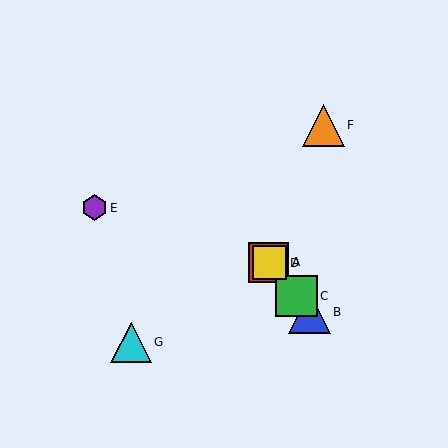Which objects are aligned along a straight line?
Objects A, B, C, D are aligned along a straight line.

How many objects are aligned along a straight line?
4 objects (A, B, C, D) are aligned along a straight line.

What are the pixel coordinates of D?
Object D is at (269, 263).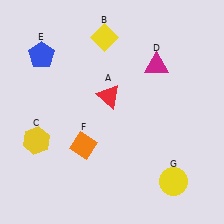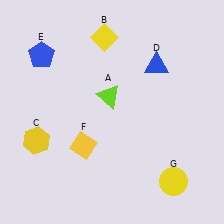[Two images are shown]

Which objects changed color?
A changed from red to lime. D changed from magenta to blue. F changed from orange to yellow.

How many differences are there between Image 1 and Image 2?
There are 3 differences between the two images.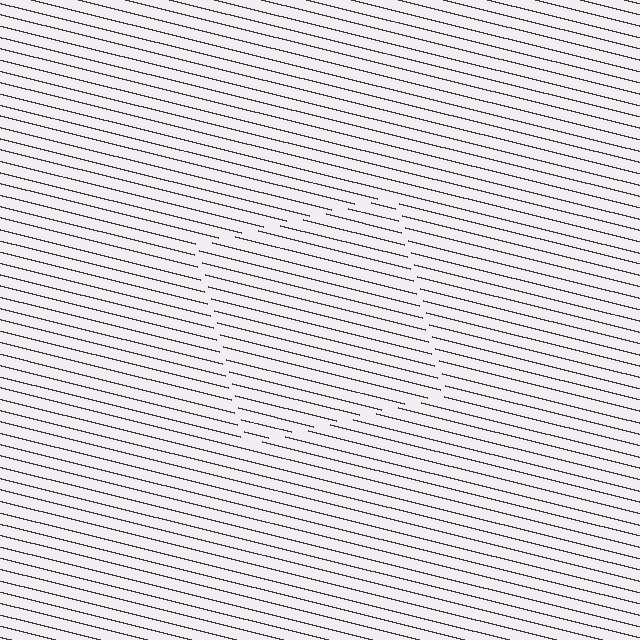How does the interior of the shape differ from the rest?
The interior of the shape contains the same grating, shifted by half a period — the contour is defined by the phase discontinuity where line-ends from the inner and outer gratings abut.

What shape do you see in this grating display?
An illusory square. The interior of the shape contains the same grating, shifted by half a period — the contour is defined by the phase discontinuity where line-ends from the inner and outer gratings abut.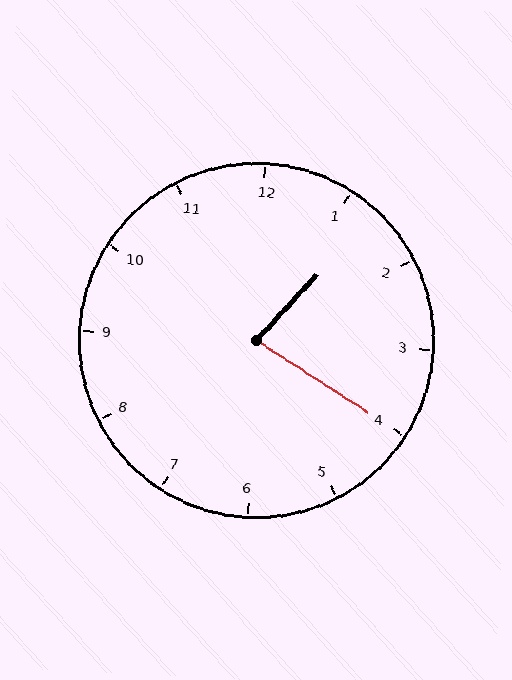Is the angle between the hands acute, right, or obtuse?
It is acute.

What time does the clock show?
1:20.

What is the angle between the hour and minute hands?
Approximately 80 degrees.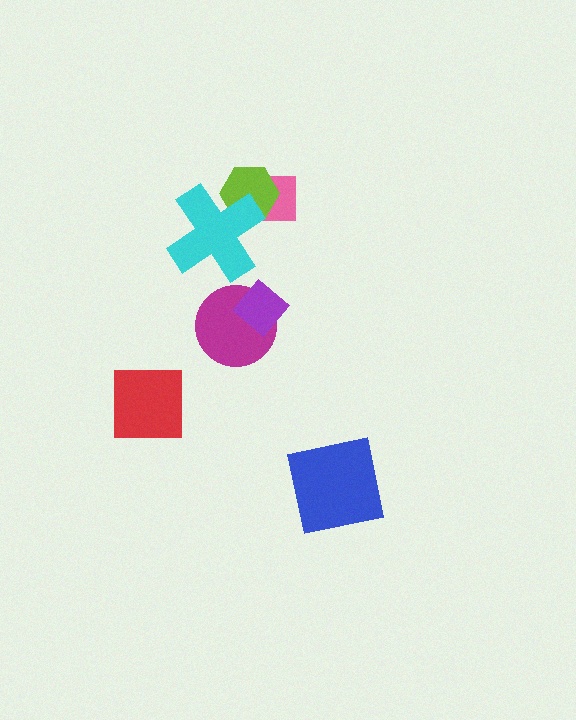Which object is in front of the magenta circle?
The purple diamond is in front of the magenta circle.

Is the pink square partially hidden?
Yes, it is partially covered by another shape.